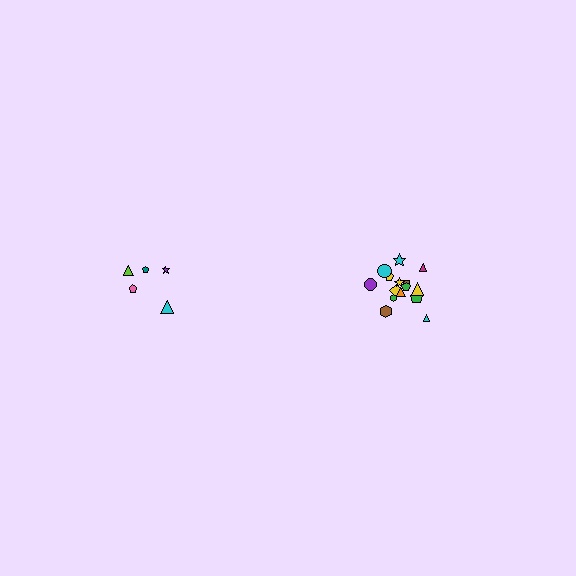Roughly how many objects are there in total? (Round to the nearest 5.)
Roughly 20 objects in total.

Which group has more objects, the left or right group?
The right group.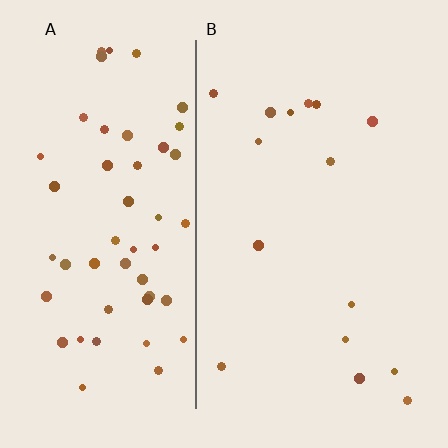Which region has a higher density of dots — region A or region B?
A (the left).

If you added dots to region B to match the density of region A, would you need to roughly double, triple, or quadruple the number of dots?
Approximately triple.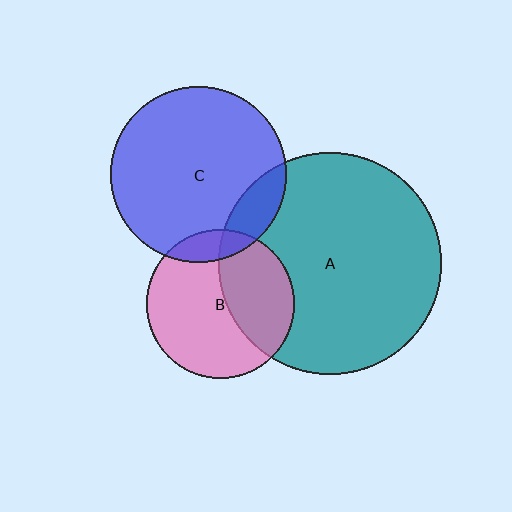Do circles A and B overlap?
Yes.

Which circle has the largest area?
Circle A (teal).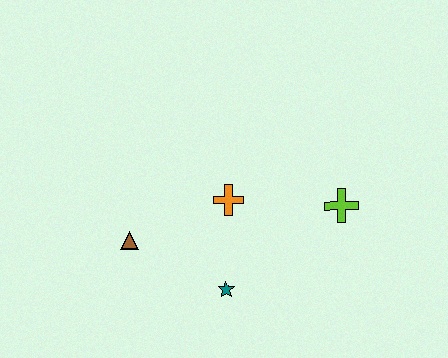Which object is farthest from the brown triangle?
The lime cross is farthest from the brown triangle.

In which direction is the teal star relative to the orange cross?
The teal star is below the orange cross.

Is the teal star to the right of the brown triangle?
Yes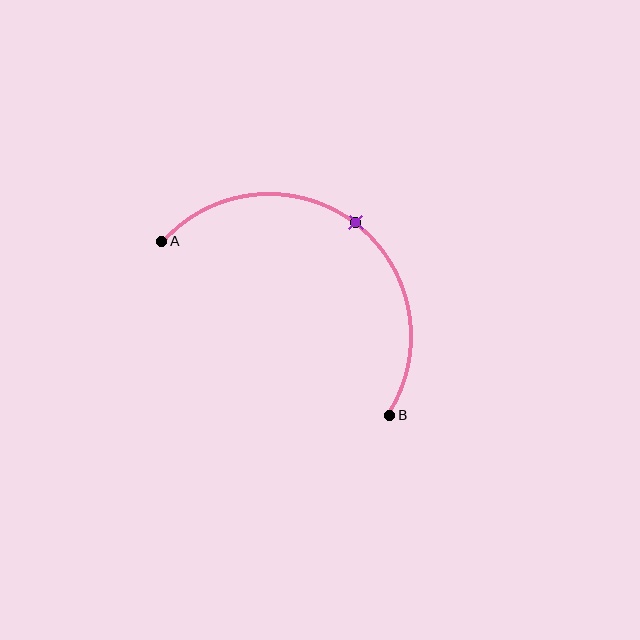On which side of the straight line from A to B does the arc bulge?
The arc bulges above and to the right of the straight line connecting A and B.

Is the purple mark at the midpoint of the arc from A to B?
Yes. The purple mark lies on the arc at equal arc-length from both A and B — it is the arc midpoint.